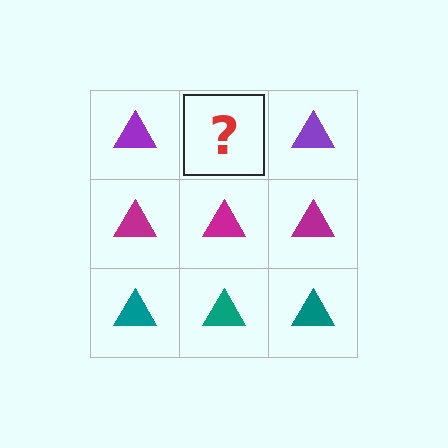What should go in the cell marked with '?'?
The missing cell should contain a purple triangle.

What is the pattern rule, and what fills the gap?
The rule is that each row has a consistent color. The gap should be filled with a purple triangle.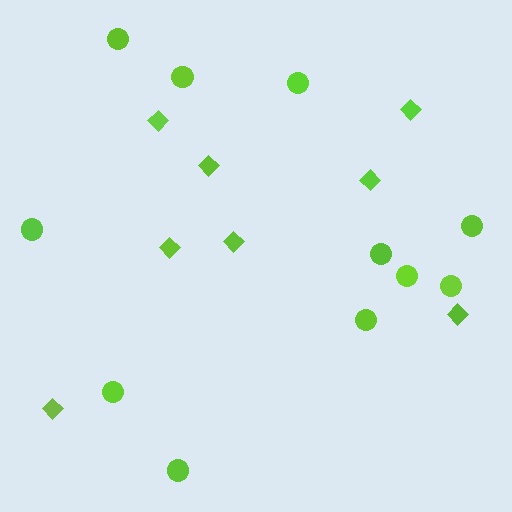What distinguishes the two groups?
There are 2 groups: one group of diamonds (8) and one group of circles (11).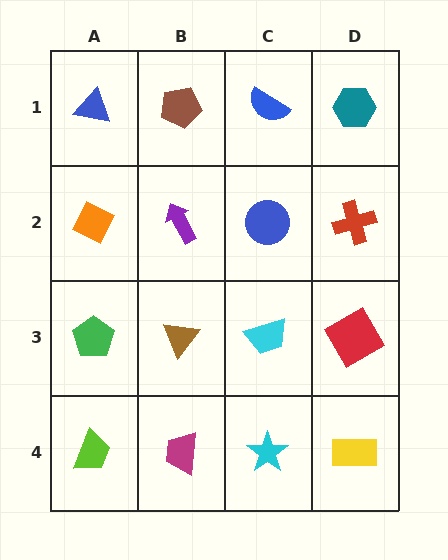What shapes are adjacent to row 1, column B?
A purple arrow (row 2, column B), a blue triangle (row 1, column A), a blue semicircle (row 1, column C).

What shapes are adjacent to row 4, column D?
A red diamond (row 3, column D), a cyan star (row 4, column C).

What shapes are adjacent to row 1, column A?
An orange diamond (row 2, column A), a brown pentagon (row 1, column B).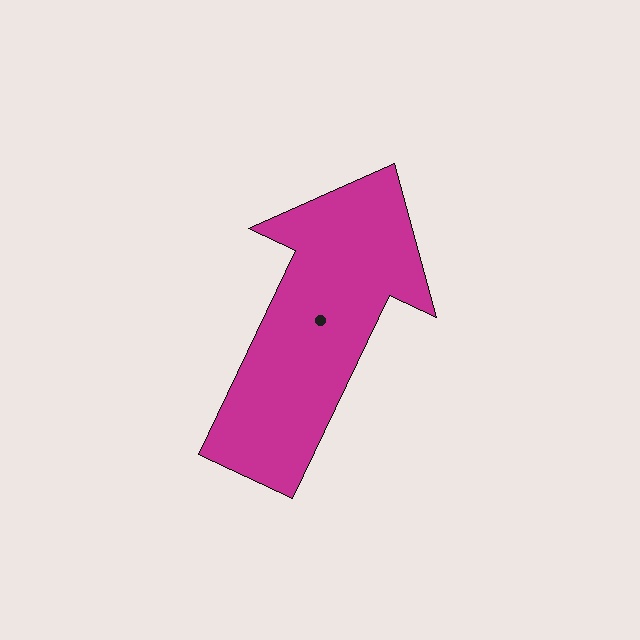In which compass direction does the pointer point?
Northeast.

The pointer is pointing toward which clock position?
Roughly 1 o'clock.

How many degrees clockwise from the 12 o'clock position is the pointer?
Approximately 25 degrees.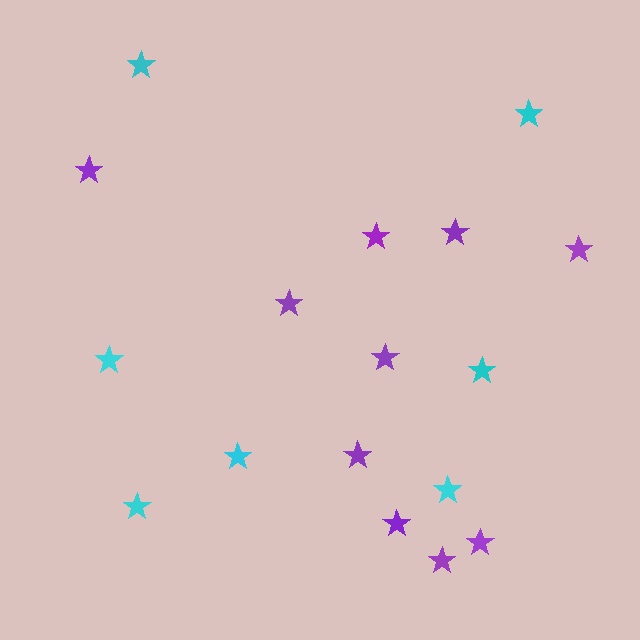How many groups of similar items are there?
There are 2 groups: one group of cyan stars (7) and one group of purple stars (10).